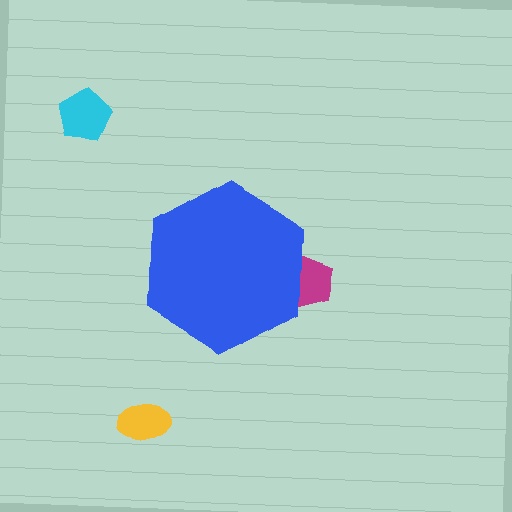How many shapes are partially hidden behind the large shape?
1 shape is partially hidden.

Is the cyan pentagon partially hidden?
No, the cyan pentagon is fully visible.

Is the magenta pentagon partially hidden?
Yes, the magenta pentagon is partially hidden behind the blue hexagon.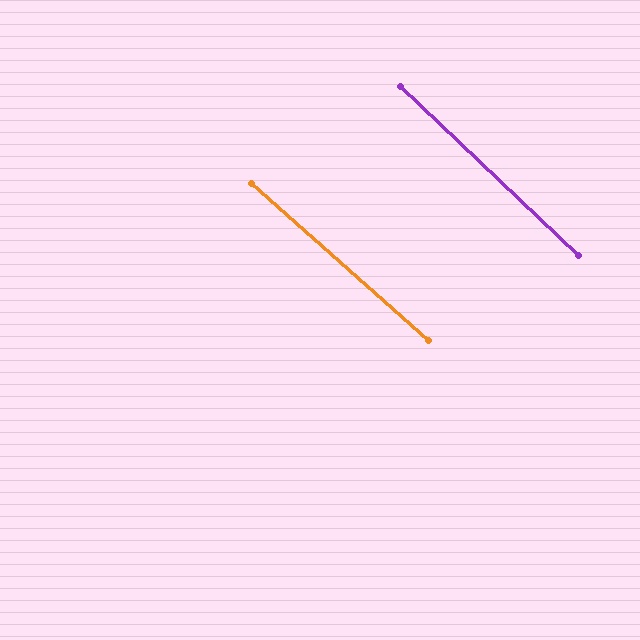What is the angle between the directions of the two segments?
Approximately 2 degrees.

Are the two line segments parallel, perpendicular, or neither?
Parallel — their directions differ by only 2.0°.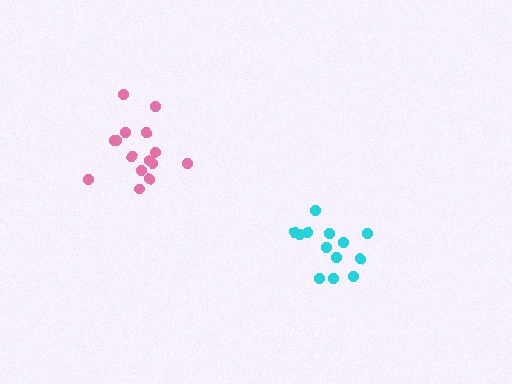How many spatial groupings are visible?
There are 2 spatial groupings.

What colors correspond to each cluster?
The clusters are colored: cyan, pink.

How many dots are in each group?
Group 1: 13 dots, Group 2: 15 dots (28 total).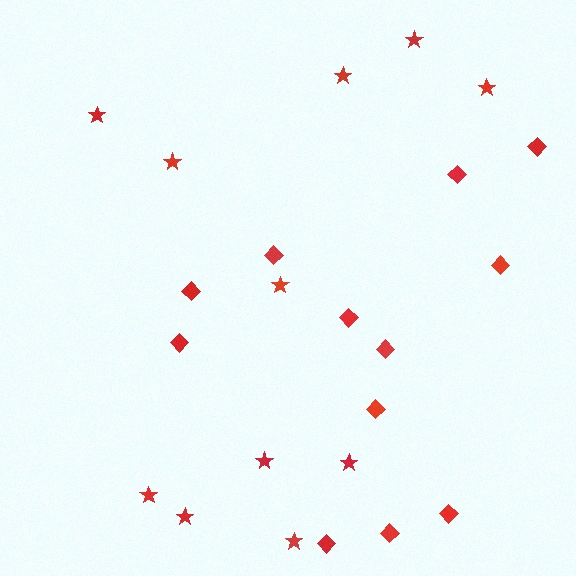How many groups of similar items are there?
There are 2 groups: one group of stars (11) and one group of diamonds (12).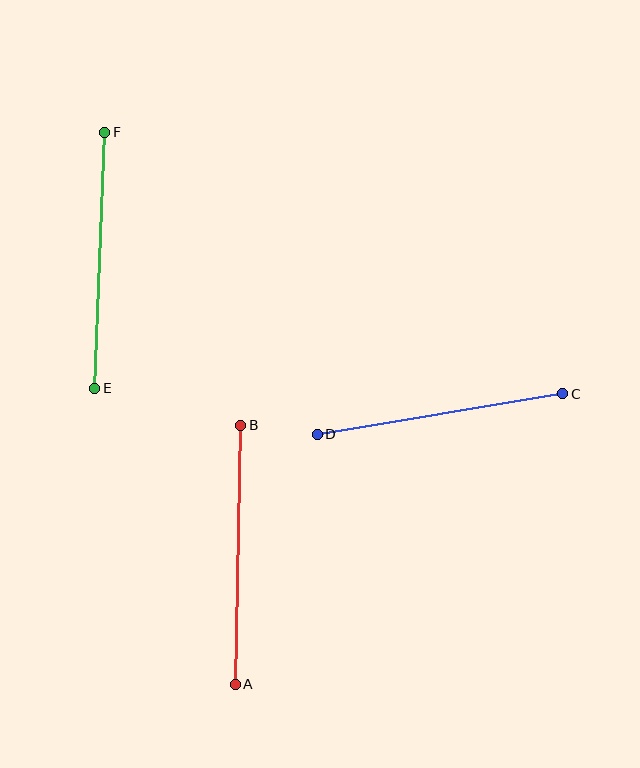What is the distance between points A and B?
The distance is approximately 259 pixels.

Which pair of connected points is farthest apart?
Points A and B are farthest apart.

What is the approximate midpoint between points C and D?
The midpoint is at approximately (440, 414) pixels.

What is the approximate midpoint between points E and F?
The midpoint is at approximately (100, 260) pixels.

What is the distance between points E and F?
The distance is approximately 256 pixels.